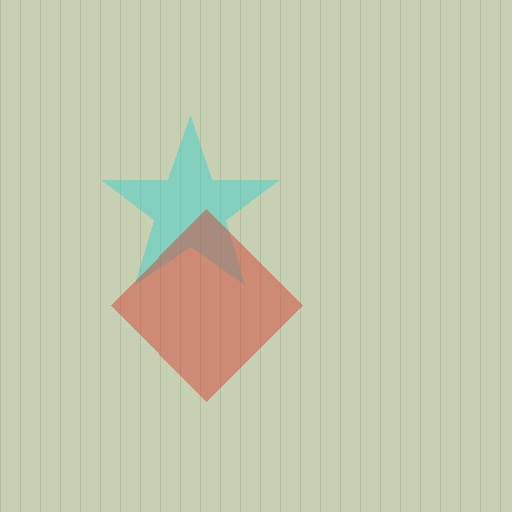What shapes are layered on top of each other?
The layered shapes are: a cyan star, a red diamond.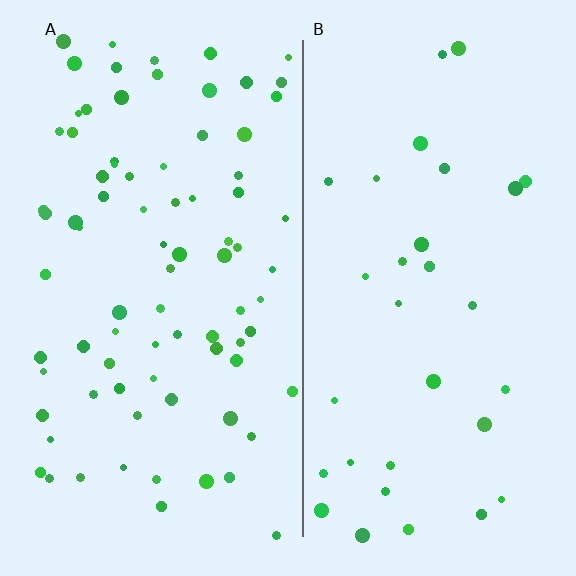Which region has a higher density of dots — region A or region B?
A (the left).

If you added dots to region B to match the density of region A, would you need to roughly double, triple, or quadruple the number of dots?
Approximately triple.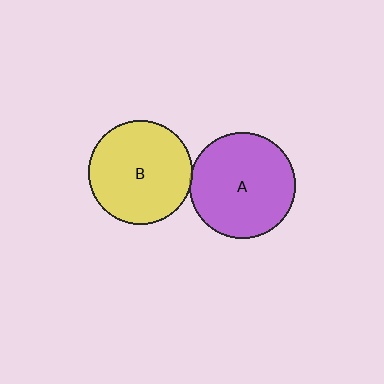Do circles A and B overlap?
Yes.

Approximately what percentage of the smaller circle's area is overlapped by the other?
Approximately 5%.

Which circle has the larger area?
Circle A (purple).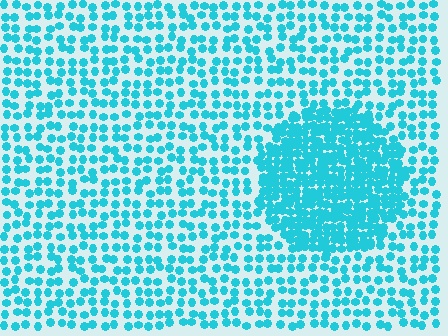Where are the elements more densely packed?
The elements are more densely packed inside the circle boundary.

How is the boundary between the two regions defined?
The boundary is defined by a change in element density (approximately 2.3x ratio). All elements are the same color, size, and shape.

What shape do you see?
I see a circle.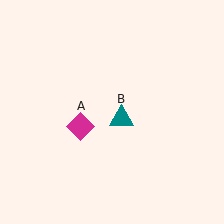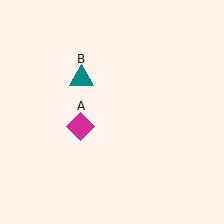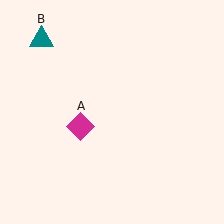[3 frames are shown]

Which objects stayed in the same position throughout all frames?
Magenta diamond (object A) remained stationary.